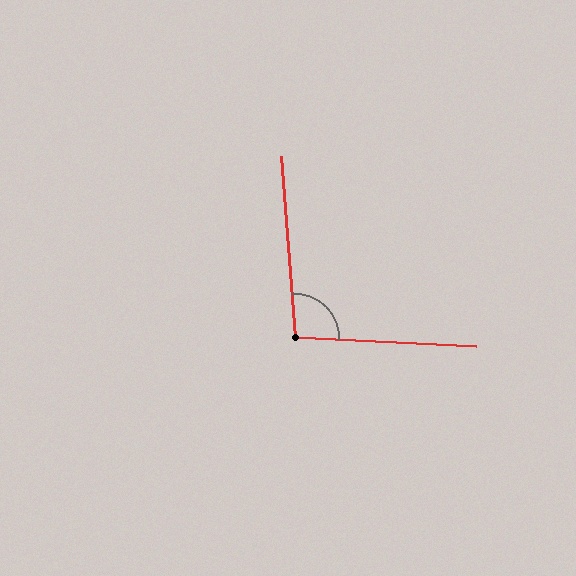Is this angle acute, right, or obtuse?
It is obtuse.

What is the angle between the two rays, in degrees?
Approximately 97 degrees.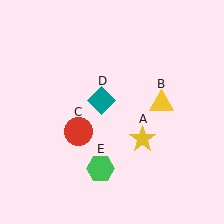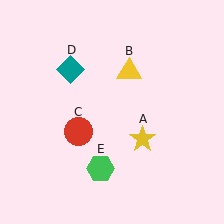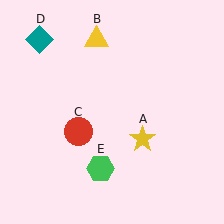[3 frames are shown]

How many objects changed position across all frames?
2 objects changed position: yellow triangle (object B), teal diamond (object D).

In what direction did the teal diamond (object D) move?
The teal diamond (object D) moved up and to the left.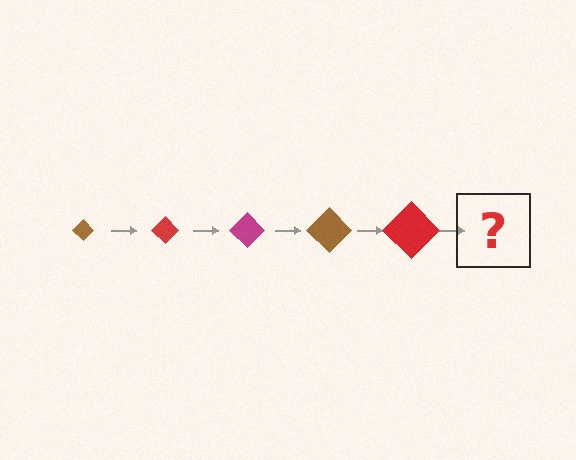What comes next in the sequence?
The next element should be a magenta diamond, larger than the previous one.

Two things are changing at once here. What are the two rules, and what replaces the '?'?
The two rules are that the diamond grows larger each step and the color cycles through brown, red, and magenta. The '?' should be a magenta diamond, larger than the previous one.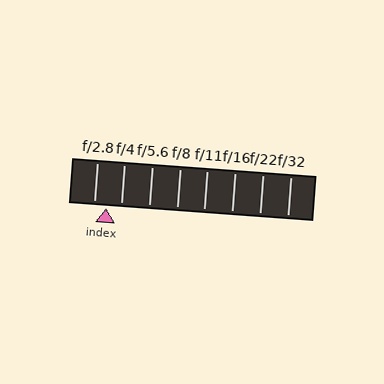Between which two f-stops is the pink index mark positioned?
The index mark is between f/2.8 and f/4.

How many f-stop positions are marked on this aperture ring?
There are 8 f-stop positions marked.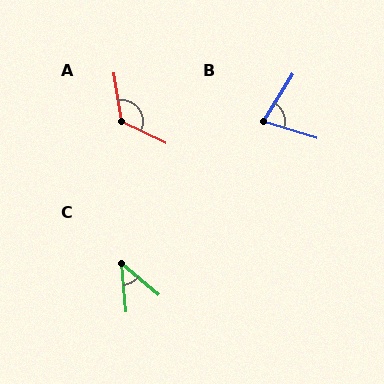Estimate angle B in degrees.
Approximately 76 degrees.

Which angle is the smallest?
C, at approximately 45 degrees.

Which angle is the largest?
A, at approximately 125 degrees.